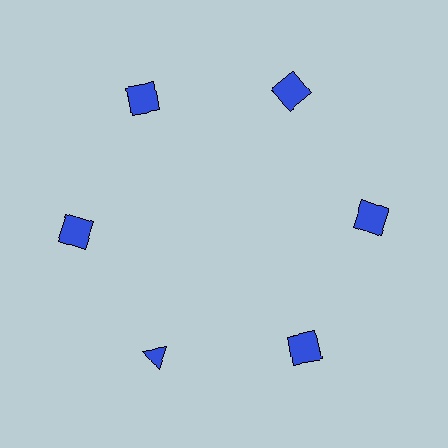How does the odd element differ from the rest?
It has a different shape: triangle instead of square.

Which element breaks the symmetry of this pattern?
The blue triangle at roughly the 7 o'clock position breaks the symmetry. All other shapes are blue squares.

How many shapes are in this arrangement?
There are 6 shapes arranged in a ring pattern.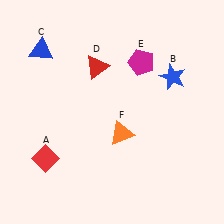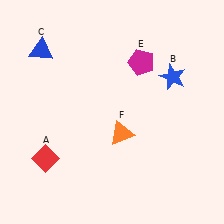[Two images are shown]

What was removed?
The red triangle (D) was removed in Image 2.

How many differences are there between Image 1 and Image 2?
There is 1 difference between the two images.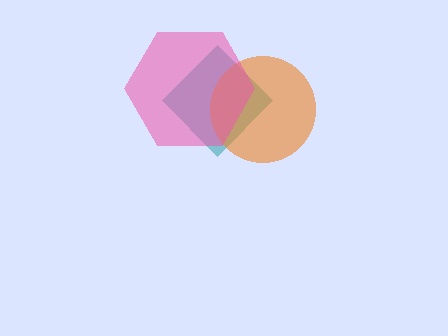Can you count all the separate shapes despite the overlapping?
Yes, there are 3 separate shapes.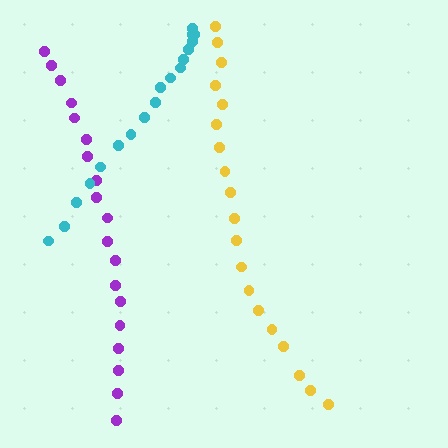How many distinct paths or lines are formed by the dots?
There are 3 distinct paths.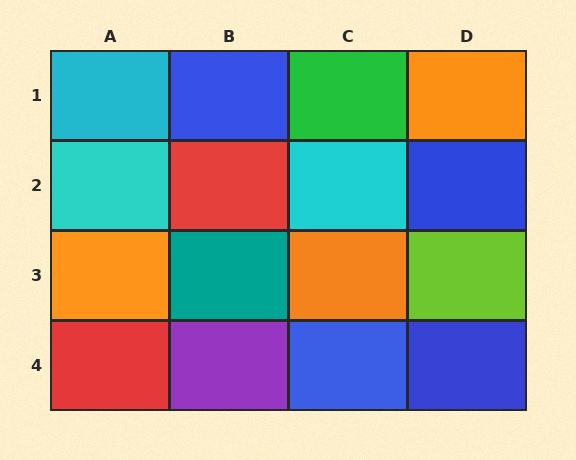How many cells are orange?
3 cells are orange.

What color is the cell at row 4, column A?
Red.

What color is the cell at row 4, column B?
Purple.